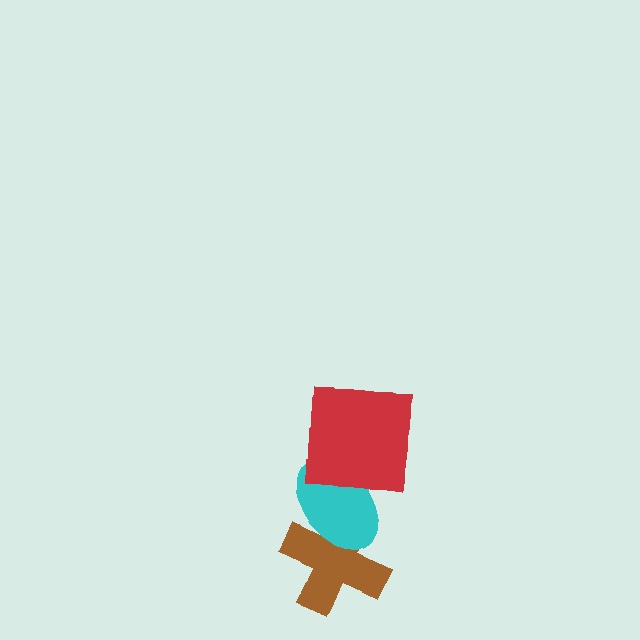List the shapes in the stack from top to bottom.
From top to bottom: the red square, the cyan ellipse, the brown cross.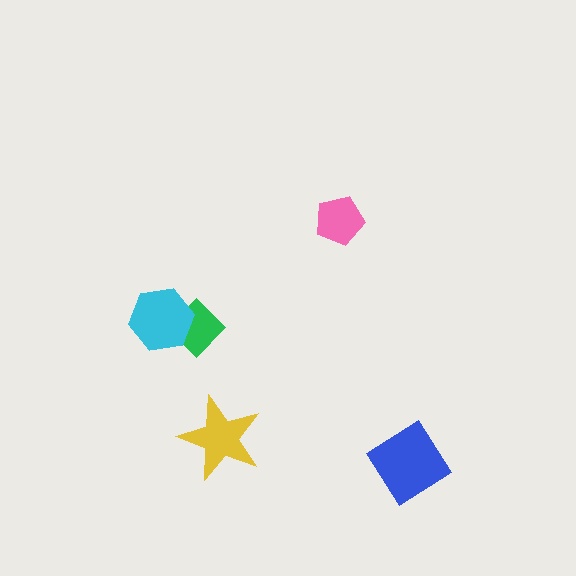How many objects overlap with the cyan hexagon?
1 object overlaps with the cyan hexagon.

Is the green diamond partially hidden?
Yes, it is partially covered by another shape.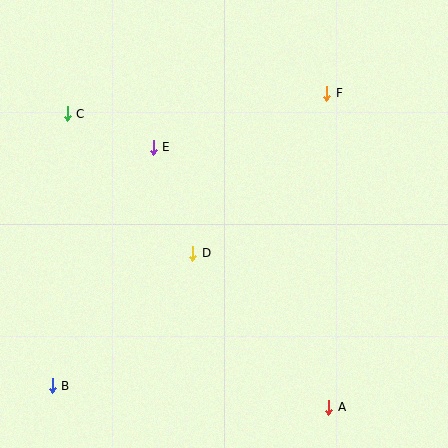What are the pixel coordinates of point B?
Point B is at (52, 386).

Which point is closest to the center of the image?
Point D at (193, 253) is closest to the center.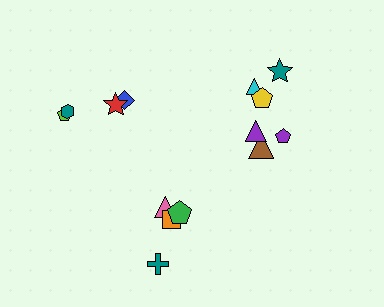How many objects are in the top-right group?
There are 6 objects.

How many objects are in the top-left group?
There are 4 objects.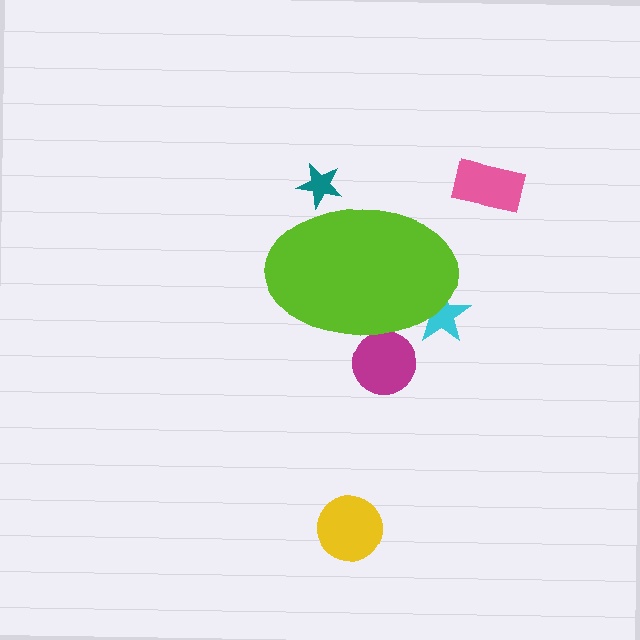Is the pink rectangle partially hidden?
No, the pink rectangle is fully visible.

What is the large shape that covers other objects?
A lime ellipse.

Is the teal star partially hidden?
Yes, the teal star is partially hidden behind the lime ellipse.